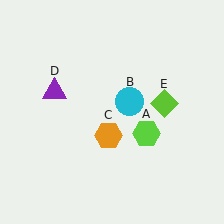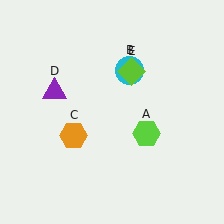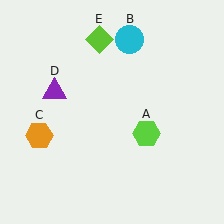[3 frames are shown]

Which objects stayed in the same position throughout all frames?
Lime hexagon (object A) and purple triangle (object D) remained stationary.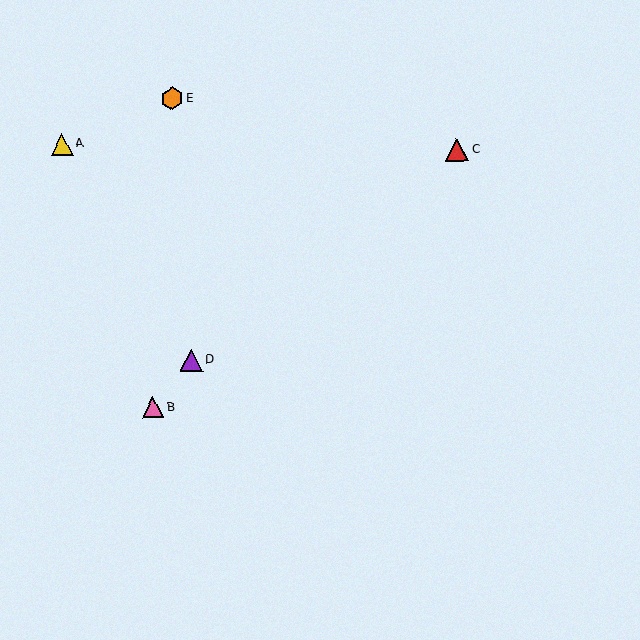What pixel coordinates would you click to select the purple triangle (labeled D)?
Click at (191, 360) to select the purple triangle D.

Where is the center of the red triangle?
The center of the red triangle is at (457, 150).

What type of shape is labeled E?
Shape E is an orange hexagon.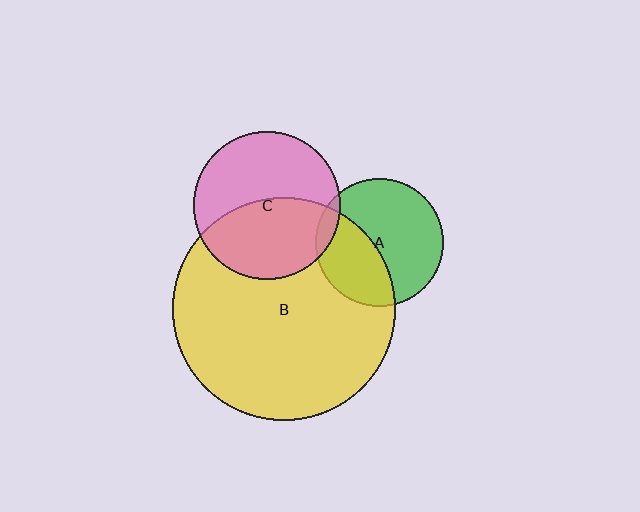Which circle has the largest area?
Circle B (yellow).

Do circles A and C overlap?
Yes.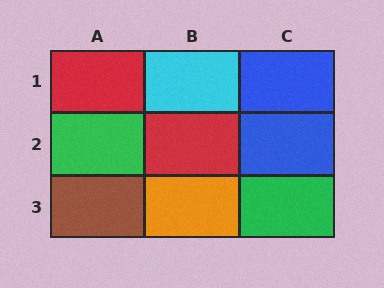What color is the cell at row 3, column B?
Orange.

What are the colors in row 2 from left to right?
Green, red, blue.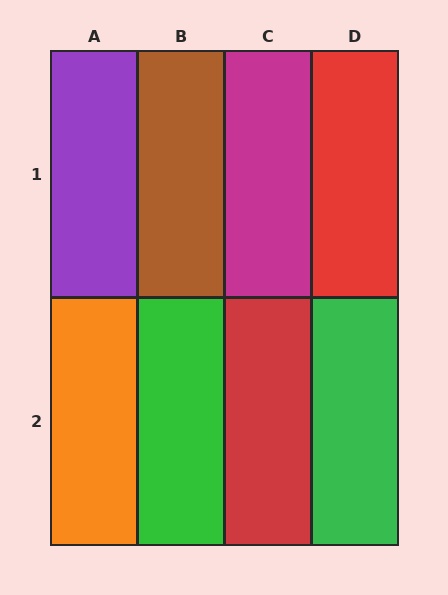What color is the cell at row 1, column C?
Magenta.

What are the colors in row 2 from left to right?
Orange, green, red, green.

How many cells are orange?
1 cell is orange.